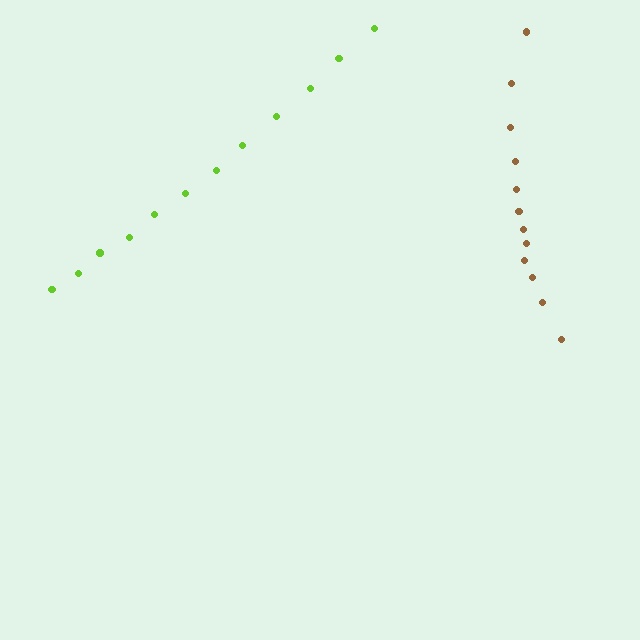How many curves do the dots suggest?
There are 2 distinct paths.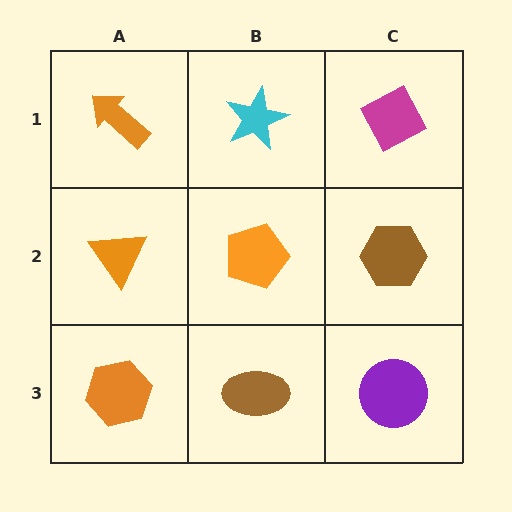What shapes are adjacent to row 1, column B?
An orange pentagon (row 2, column B), an orange arrow (row 1, column A), a magenta diamond (row 1, column C).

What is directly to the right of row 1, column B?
A magenta diamond.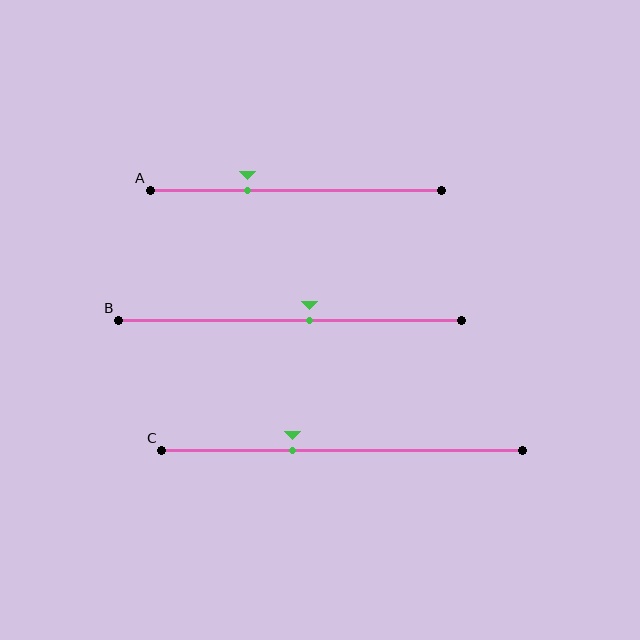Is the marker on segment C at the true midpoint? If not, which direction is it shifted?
No, the marker on segment C is shifted to the left by about 14% of the segment length.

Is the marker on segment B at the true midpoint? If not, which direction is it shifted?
No, the marker on segment B is shifted to the right by about 6% of the segment length.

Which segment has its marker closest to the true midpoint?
Segment B has its marker closest to the true midpoint.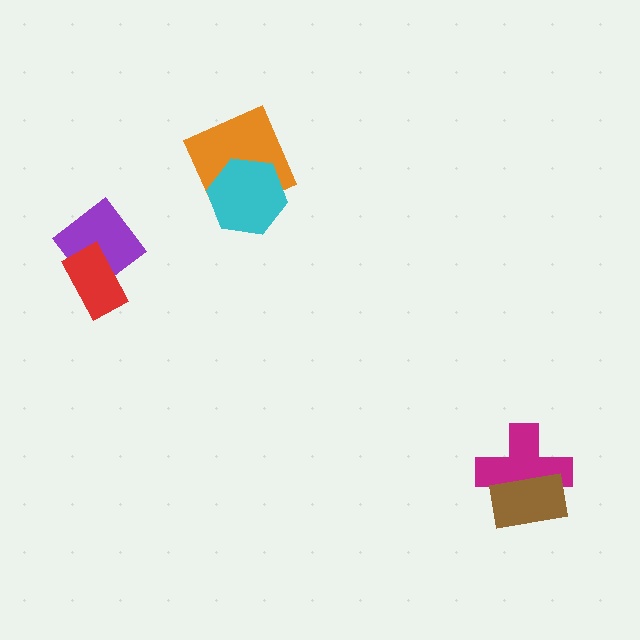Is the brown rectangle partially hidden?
No, no other shape covers it.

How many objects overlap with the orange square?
1 object overlaps with the orange square.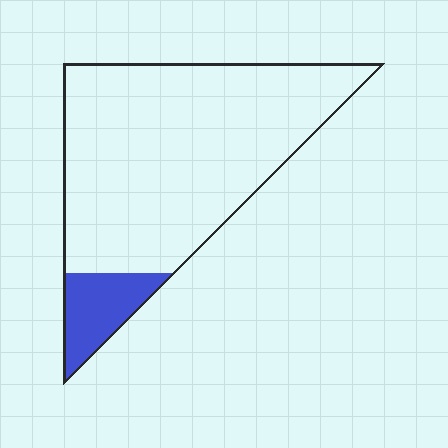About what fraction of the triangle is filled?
About one eighth (1/8).